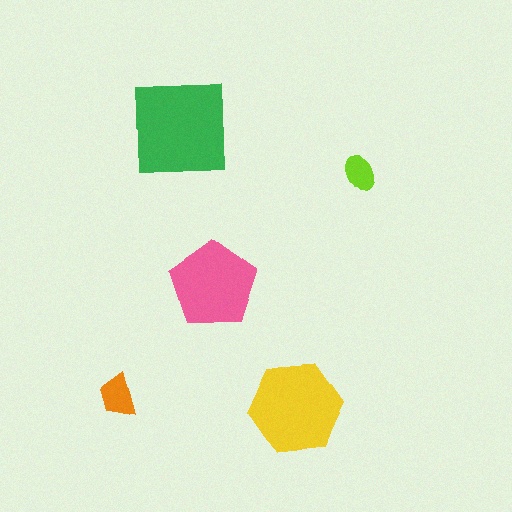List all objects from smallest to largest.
The lime ellipse, the orange trapezoid, the pink pentagon, the yellow hexagon, the green square.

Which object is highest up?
The green square is topmost.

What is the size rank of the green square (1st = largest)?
1st.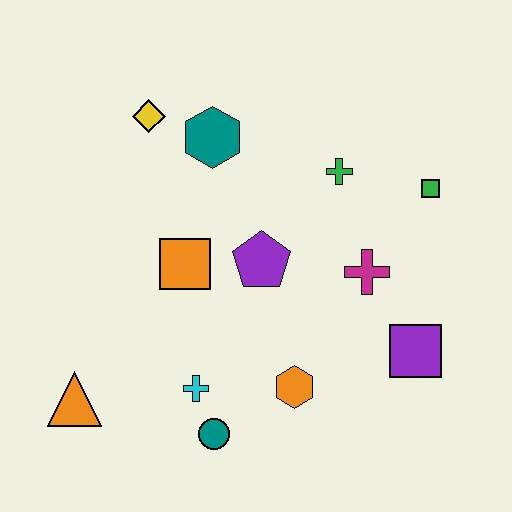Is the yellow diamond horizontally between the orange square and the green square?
No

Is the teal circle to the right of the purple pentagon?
No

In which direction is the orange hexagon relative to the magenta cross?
The orange hexagon is below the magenta cross.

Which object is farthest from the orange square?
The green square is farthest from the orange square.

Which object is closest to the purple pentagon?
The orange square is closest to the purple pentagon.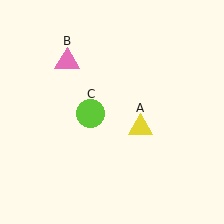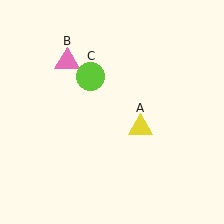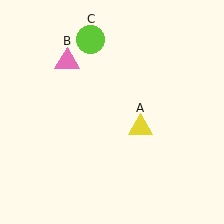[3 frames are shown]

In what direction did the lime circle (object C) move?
The lime circle (object C) moved up.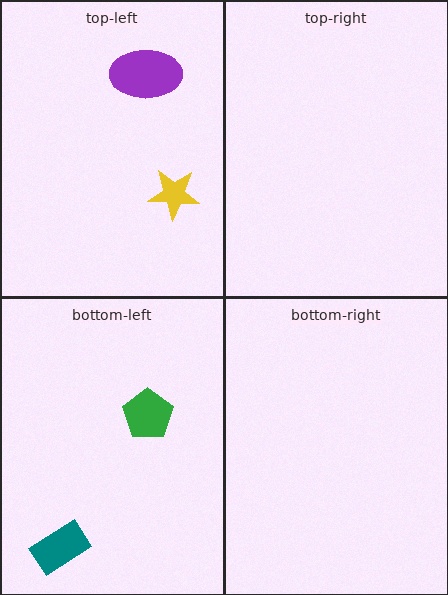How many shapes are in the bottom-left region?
2.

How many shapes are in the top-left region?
2.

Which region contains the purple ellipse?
The top-left region.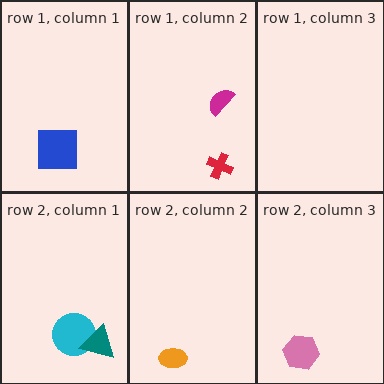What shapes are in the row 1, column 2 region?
The magenta semicircle, the red cross.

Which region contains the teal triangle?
The row 2, column 1 region.